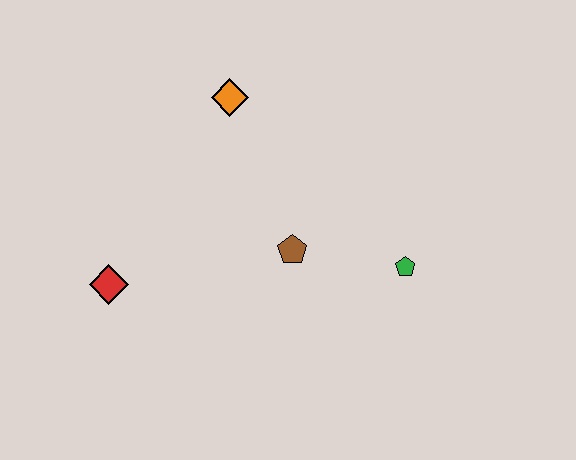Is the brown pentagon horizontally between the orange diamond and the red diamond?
No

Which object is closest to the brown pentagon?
The green pentagon is closest to the brown pentagon.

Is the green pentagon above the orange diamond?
No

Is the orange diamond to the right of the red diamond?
Yes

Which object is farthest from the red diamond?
The green pentagon is farthest from the red diamond.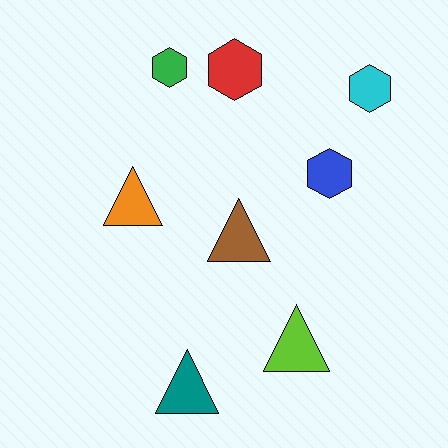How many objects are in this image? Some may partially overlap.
There are 8 objects.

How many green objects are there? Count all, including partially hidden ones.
There is 1 green object.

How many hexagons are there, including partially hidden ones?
There are 4 hexagons.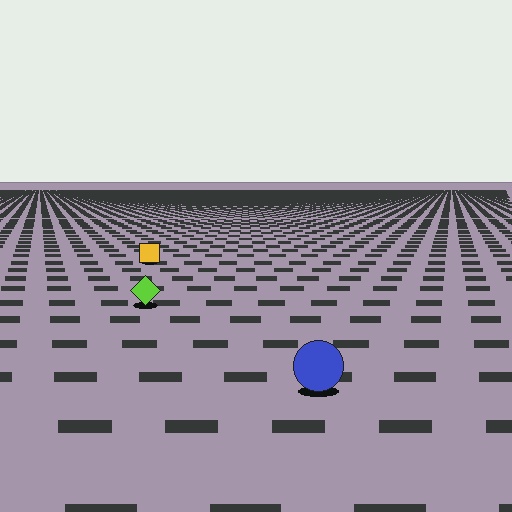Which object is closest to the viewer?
The blue circle is closest. The texture marks near it are larger and more spread out.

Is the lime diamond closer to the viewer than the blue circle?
No. The blue circle is closer — you can tell from the texture gradient: the ground texture is coarser near it.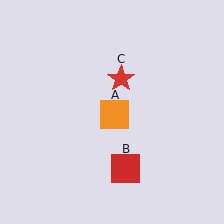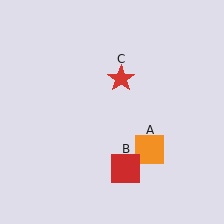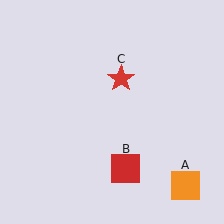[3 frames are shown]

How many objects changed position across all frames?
1 object changed position: orange square (object A).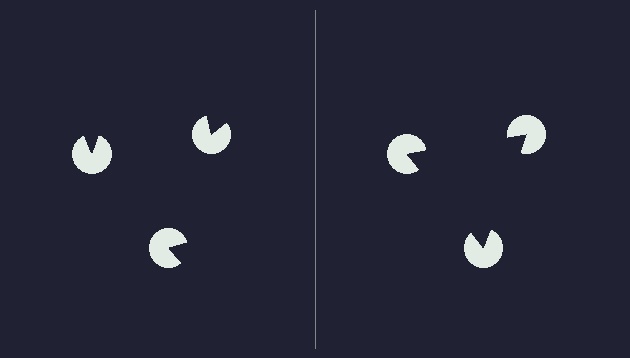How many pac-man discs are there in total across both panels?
6 — 3 on each side.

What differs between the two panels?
The pac-man discs are positioned identically on both sides; only the wedge orientations differ. On the right they align to a triangle; on the left they are misaligned.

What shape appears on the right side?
An illusory triangle.